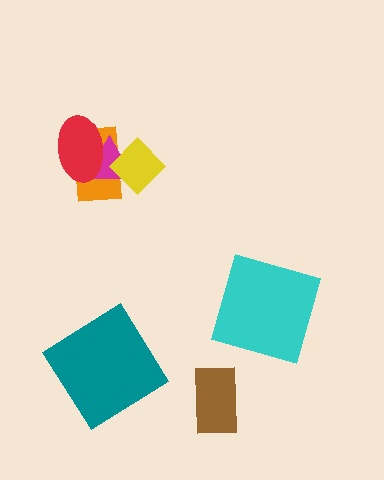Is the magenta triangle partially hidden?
Yes, it is partially covered by another shape.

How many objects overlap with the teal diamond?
0 objects overlap with the teal diamond.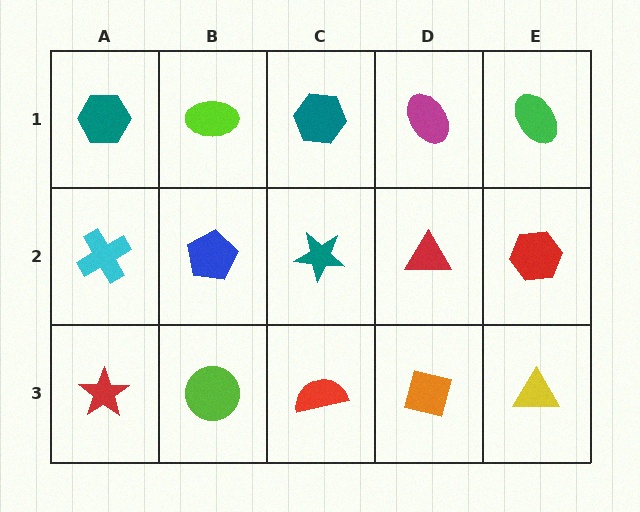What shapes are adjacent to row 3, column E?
A red hexagon (row 2, column E), an orange square (row 3, column D).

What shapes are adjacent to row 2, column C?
A teal hexagon (row 1, column C), a red semicircle (row 3, column C), a blue pentagon (row 2, column B), a red triangle (row 2, column D).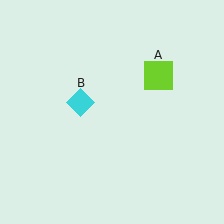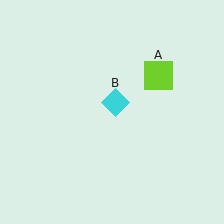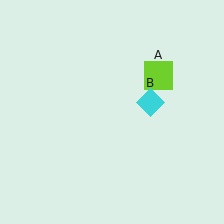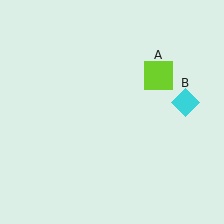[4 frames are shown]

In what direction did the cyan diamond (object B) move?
The cyan diamond (object B) moved right.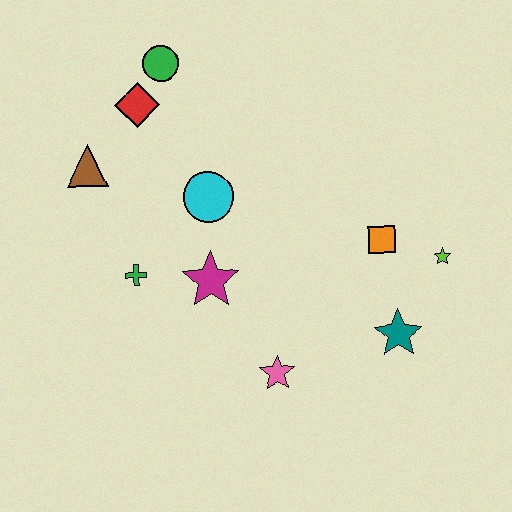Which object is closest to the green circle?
The red diamond is closest to the green circle.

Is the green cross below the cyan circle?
Yes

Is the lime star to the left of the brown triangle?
No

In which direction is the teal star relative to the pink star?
The teal star is to the right of the pink star.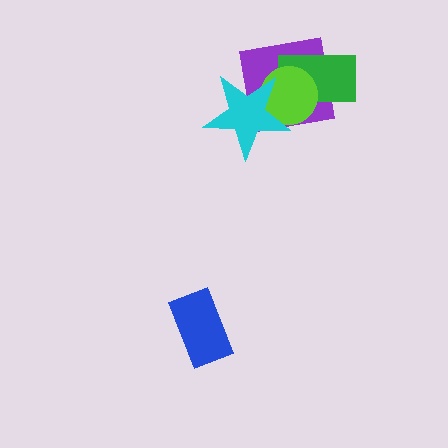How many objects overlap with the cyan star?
2 objects overlap with the cyan star.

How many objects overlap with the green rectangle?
2 objects overlap with the green rectangle.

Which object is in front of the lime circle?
The cyan star is in front of the lime circle.